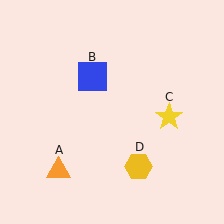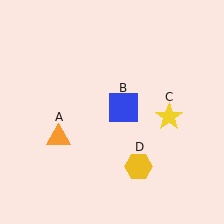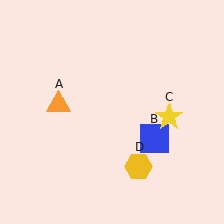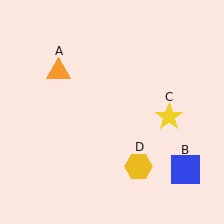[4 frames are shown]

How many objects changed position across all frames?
2 objects changed position: orange triangle (object A), blue square (object B).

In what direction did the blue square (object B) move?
The blue square (object B) moved down and to the right.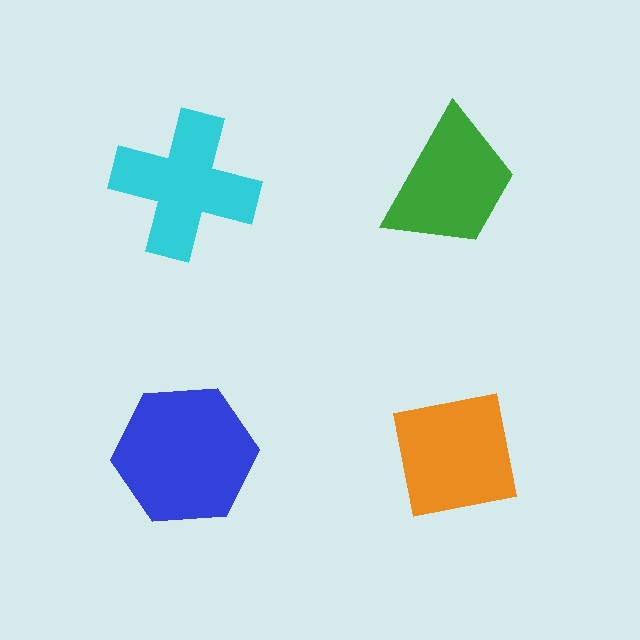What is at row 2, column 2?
An orange square.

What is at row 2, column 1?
A blue hexagon.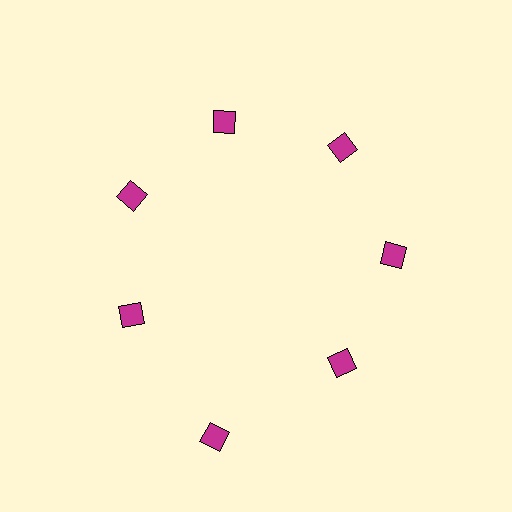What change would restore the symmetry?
The symmetry would be restored by moving it inward, back onto the ring so that all 7 diamonds sit at equal angles and equal distance from the center.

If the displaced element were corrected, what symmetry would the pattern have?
It would have 7-fold rotational symmetry — the pattern would map onto itself every 51 degrees.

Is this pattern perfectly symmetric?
No. The 7 magenta diamonds are arranged in a ring, but one element near the 6 o'clock position is pushed outward from the center, breaking the 7-fold rotational symmetry.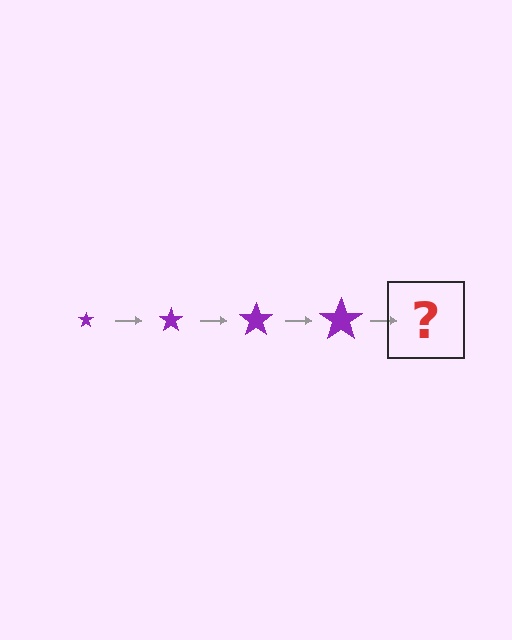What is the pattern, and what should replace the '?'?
The pattern is that the star gets progressively larger each step. The '?' should be a purple star, larger than the previous one.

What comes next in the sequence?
The next element should be a purple star, larger than the previous one.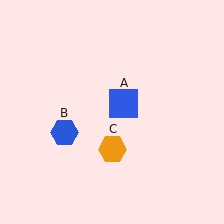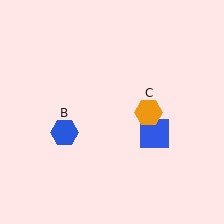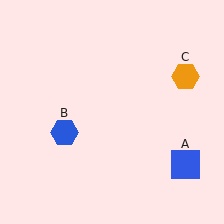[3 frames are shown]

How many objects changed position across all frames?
2 objects changed position: blue square (object A), orange hexagon (object C).